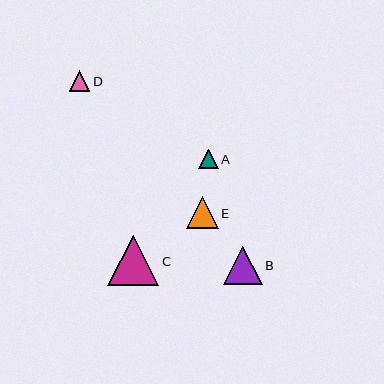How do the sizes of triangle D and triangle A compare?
Triangle D and triangle A are approximately the same size.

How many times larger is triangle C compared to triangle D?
Triangle C is approximately 2.5 times the size of triangle D.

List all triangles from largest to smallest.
From largest to smallest: C, B, E, D, A.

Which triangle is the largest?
Triangle C is the largest with a size of approximately 51 pixels.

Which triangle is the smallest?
Triangle A is the smallest with a size of approximately 20 pixels.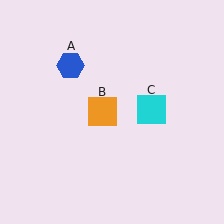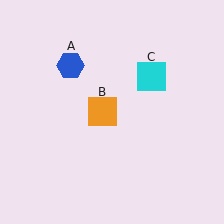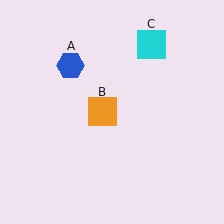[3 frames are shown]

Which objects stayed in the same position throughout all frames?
Blue hexagon (object A) and orange square (object B) remained stationary.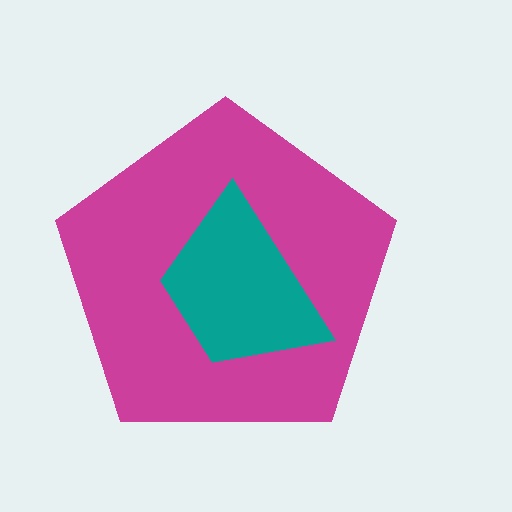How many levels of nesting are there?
2.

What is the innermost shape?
The teal trapezoid.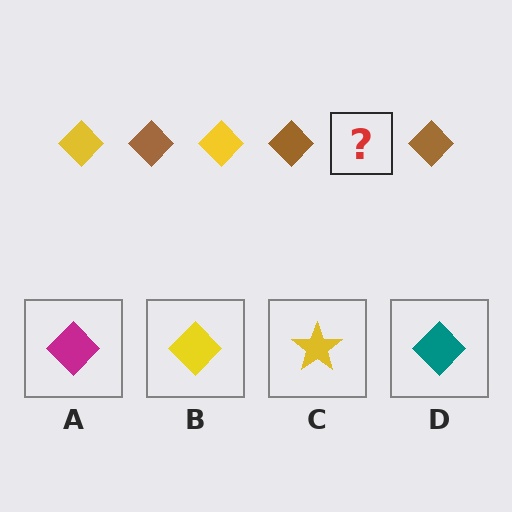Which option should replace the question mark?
Option B.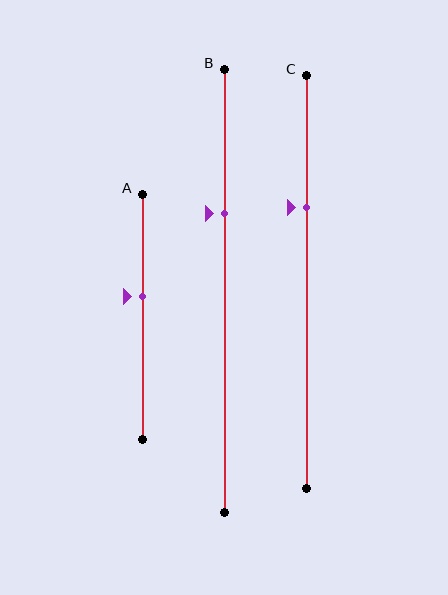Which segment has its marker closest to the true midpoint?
Segment A has its marker closest to the true midpoint.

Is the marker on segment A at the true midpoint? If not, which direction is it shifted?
No, the marker on segment A is shifted upward by about 8% of the segment length.